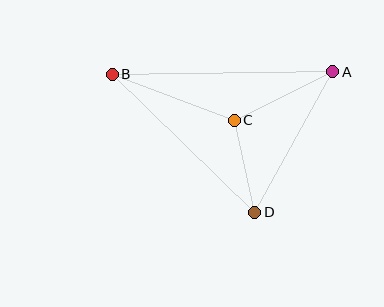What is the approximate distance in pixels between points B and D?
The distance between B and D is approximately 199 pixels.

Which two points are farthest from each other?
Points A and B are farthest from each other.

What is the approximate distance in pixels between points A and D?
The distance between A and D is approximately 161 pixels.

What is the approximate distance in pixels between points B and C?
The distance between B and C is approximately 131 pixels.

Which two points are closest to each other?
Points C and D are closest to each other.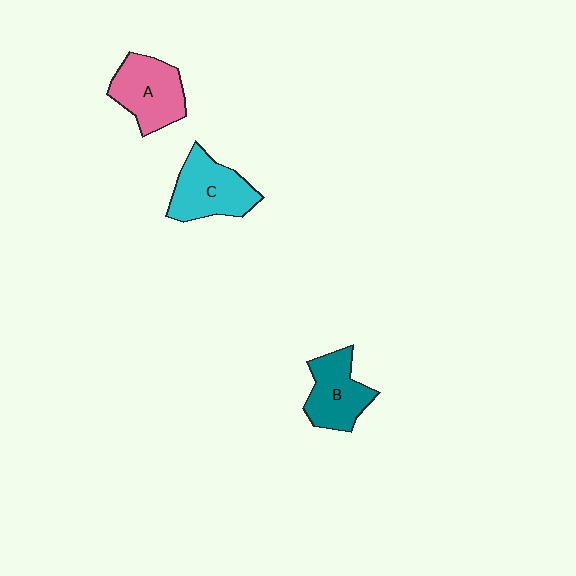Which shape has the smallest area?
Shape B (teal).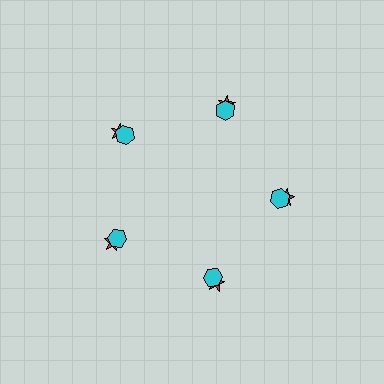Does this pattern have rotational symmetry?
Yes, this pattern has 5-fold rotational symmetry. It looks the same after rotating 72 degrees around the center.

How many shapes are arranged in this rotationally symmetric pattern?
There are 10 shapes, arranged in 5 groups of 2.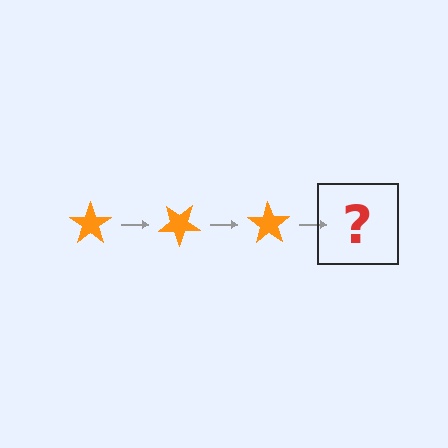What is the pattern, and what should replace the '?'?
The pattern is that the star rotates 35 degrees each step. The '?' should be an orange star rotated 105 degrees.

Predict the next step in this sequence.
The next step is an orange star rotated 105 degrees.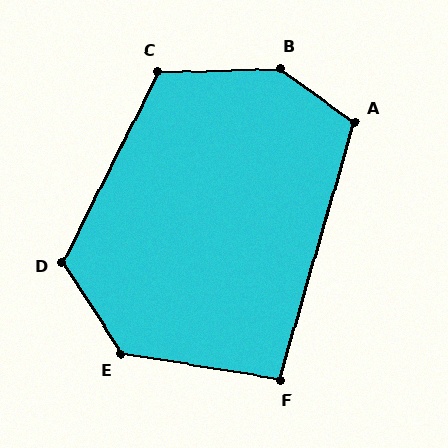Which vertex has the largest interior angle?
B, at approximately 142 degrees.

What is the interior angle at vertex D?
Approximately 121 degrees (obtuse).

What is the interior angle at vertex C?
Approximately 118 degrees (obtuse).